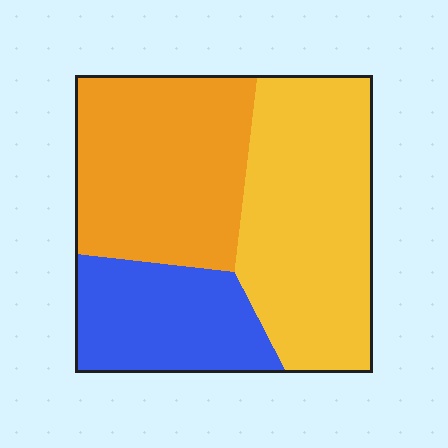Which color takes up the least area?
Blue, at roughly 25%.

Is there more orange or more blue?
Orange.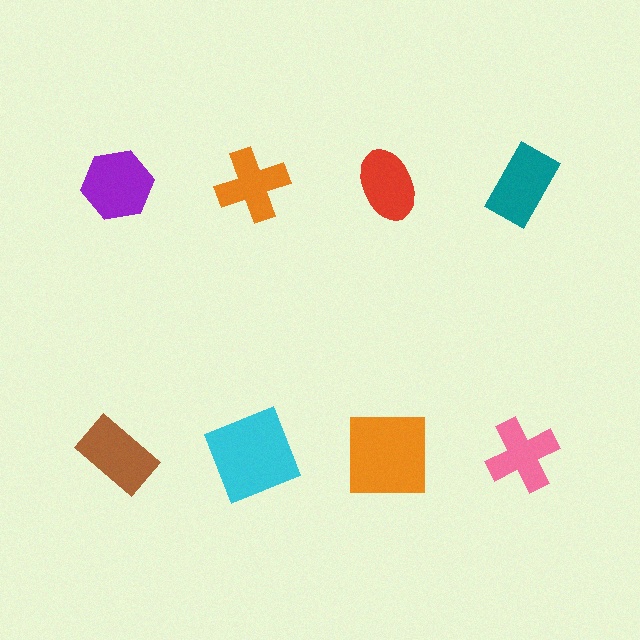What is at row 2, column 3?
An orange square.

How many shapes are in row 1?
4 shapes.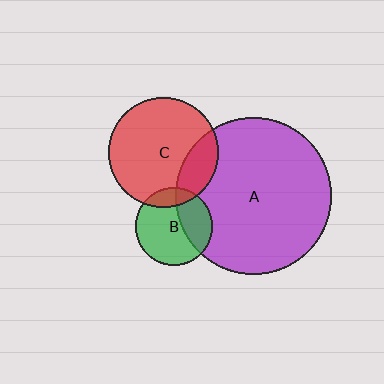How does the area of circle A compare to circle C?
Approximately 2.0 times.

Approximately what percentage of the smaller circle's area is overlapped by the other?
Approximately 15%.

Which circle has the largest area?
Circle A (purple).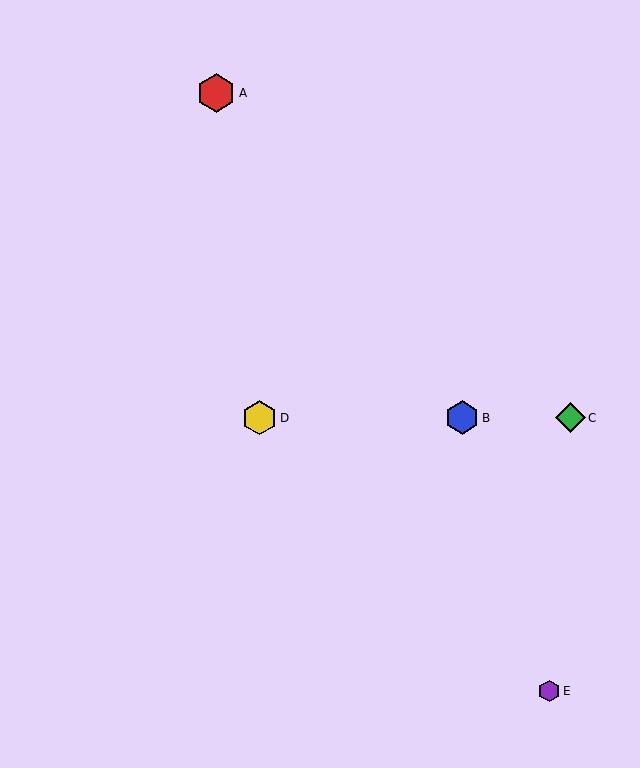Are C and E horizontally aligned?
No, C is at y≈418 and E is at y≈691.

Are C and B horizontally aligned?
Yes, both are at y≈418.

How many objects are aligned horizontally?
3 objects (B, C, D) are aligned horizontally.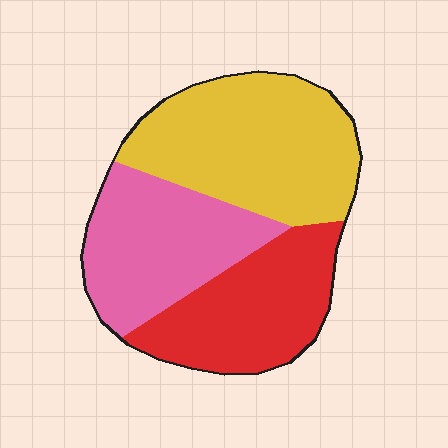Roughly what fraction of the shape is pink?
Pink covers around 30% of the shape.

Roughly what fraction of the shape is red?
Red takes up between a sixth and a third of the shape.